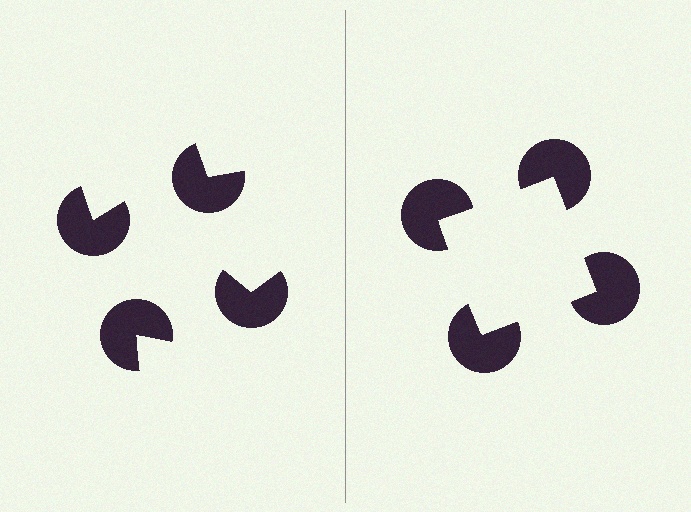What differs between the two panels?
The pac-man discs are positioned identically on both sides; only the wedge orientations differ. On the right they align to a square; on the left they are misaligned.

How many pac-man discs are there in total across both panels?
8 — 4 on each side.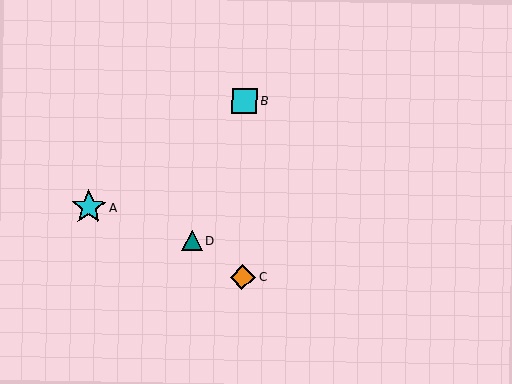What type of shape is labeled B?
Shape B is a cyan square.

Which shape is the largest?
The cyan star (labeled A) is the largest.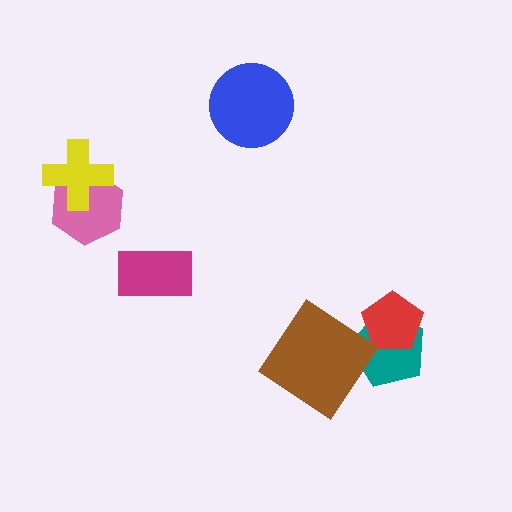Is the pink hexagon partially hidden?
Yes, it is partially covered by another shape.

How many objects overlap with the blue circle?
0 objects overlap with the blue circle.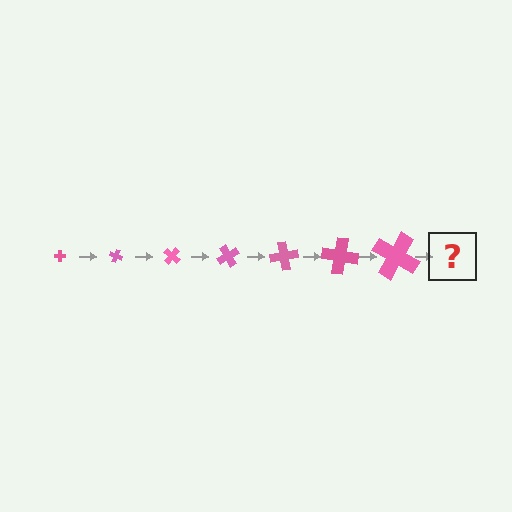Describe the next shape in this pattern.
It should be a cross, larger than the previous one and rotated 140 degrees from the start.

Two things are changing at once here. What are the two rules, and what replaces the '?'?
The two rules are that the cross grows larger each step and it rotates 20 degrees each step. The '?' should be a cross, larger than the previous one and rotated 140 degrees from the start.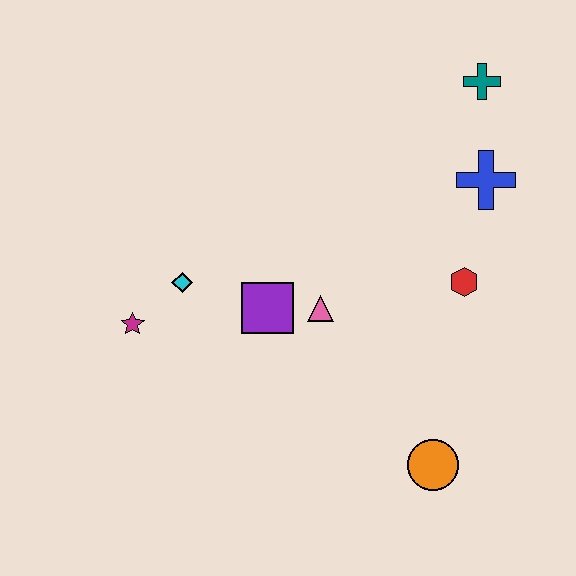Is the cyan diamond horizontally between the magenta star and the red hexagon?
Yes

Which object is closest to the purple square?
The pink triangle is closest to the purple square.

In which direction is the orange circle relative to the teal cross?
The orange circle is below the teal cross.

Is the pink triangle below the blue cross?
Yes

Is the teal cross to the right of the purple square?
Yes